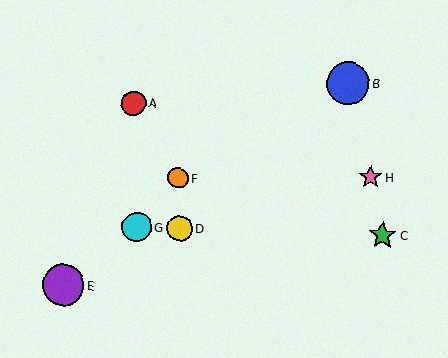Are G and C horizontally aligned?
Yes, both are at y≈227.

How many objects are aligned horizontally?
3 objects (C, D, G) are aligned horizontally.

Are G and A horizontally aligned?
No, G is at y≈227 and A is at y≈103.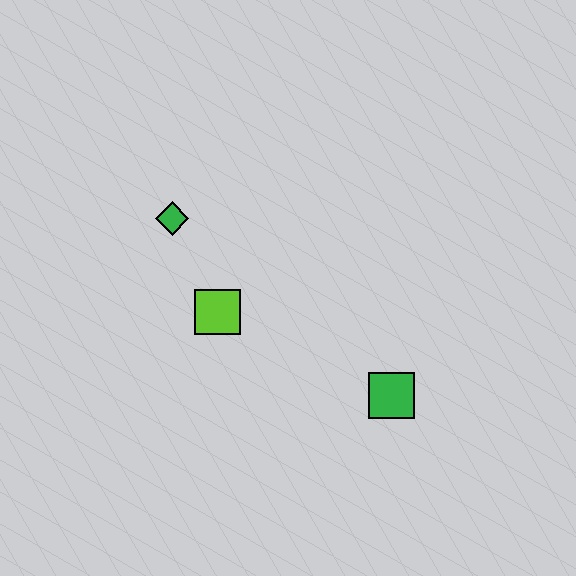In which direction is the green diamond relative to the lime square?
The green diamond is above the lime square.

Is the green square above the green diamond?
No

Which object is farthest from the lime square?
The green square is farthest from the lime square.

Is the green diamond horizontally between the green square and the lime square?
No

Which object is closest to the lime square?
The green diamond is closest to the lime square.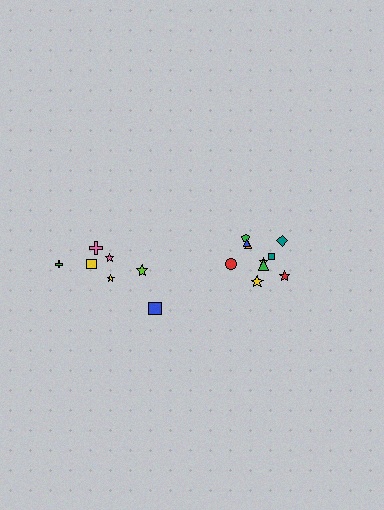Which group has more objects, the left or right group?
The right group.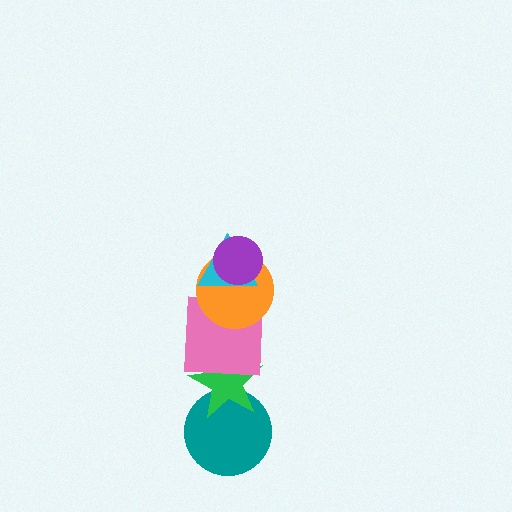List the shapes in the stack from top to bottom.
From top to bottom: the purple circle, the cyan triangle, the orange circle, the pink square, the green star, the teal circle.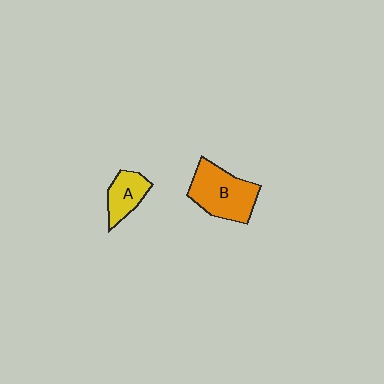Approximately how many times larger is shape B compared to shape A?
Approximately 1.8 times.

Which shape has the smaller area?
Shape A (yellow).